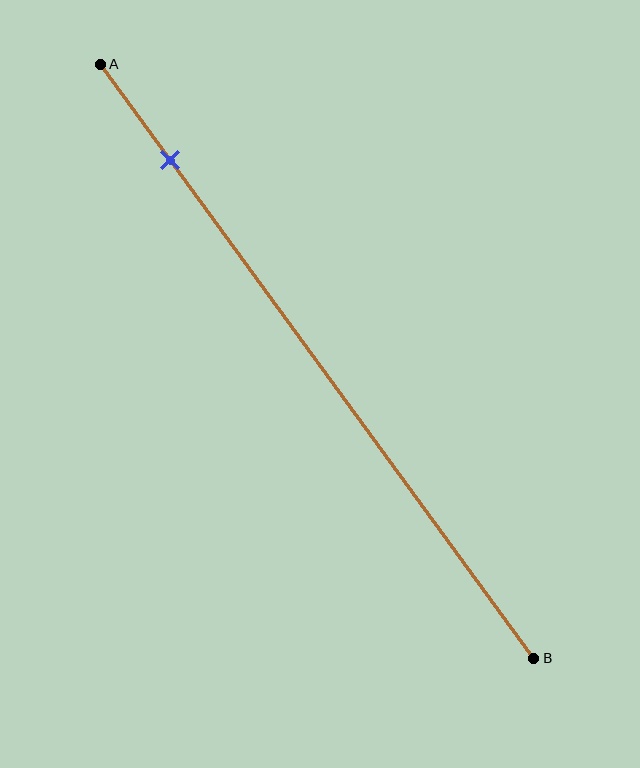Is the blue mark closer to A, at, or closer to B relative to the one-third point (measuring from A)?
The blue mark is closer to point A than the one-third point of segment AB.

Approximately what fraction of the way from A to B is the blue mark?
The blue mark is approximately 15% of the way from A to B.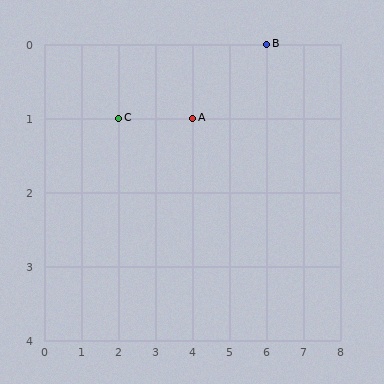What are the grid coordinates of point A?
Point A is at grid coordinates (4, 1).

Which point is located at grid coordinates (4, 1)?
Point A is at (4, 1).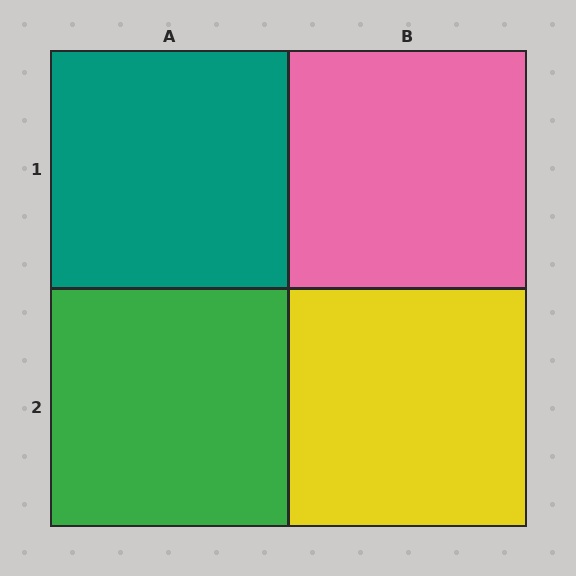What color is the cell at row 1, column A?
Teal.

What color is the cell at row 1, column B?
Pink.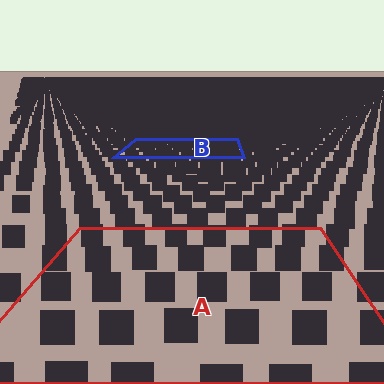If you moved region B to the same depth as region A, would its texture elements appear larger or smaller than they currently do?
They would appear larger. At a closer depth, the same texture elements are projected at a bigger on-screen size.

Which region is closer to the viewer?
Region A is closer. The texture elements there are larger and more spread out.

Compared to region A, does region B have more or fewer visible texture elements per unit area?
Region B has more texture elements per unit area — they are packed more densely because it is farther away.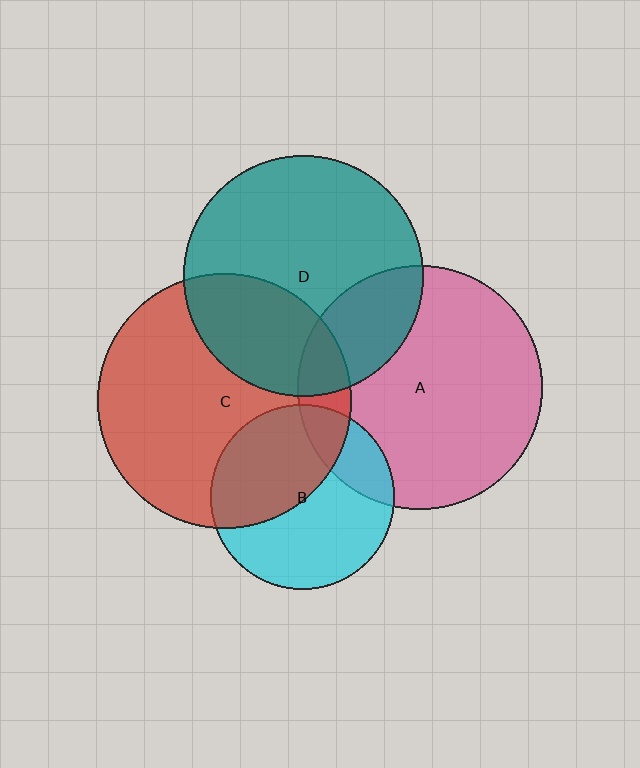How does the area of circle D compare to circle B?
Approximately 1.7 times.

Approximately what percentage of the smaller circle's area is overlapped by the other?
Approximately 20%.